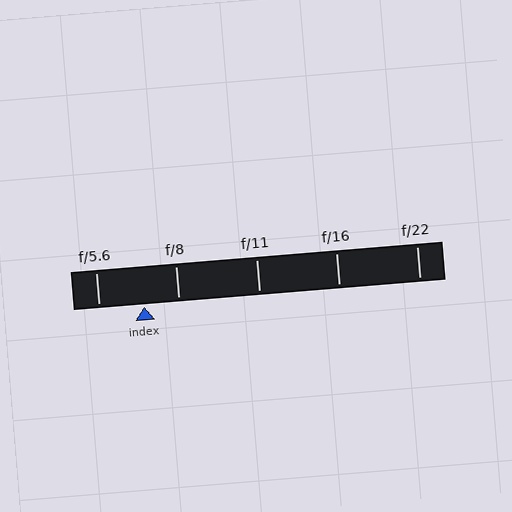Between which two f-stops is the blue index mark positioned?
The index mark is between f/5.6 and f/8.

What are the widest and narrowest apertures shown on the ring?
The widest aperture shown is f/5.6 and the narrowest is f/22.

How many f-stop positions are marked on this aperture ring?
There are 5 f-stop positions marked.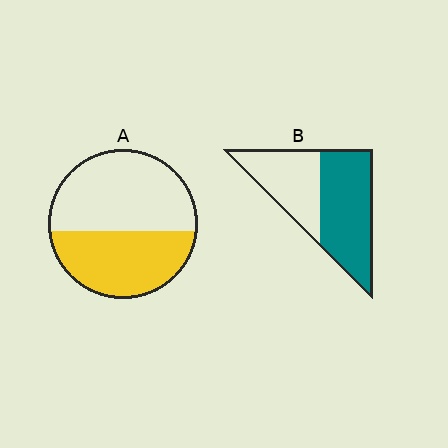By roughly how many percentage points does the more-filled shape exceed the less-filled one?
By roughly 15 percentage points (B over A).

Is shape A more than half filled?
No.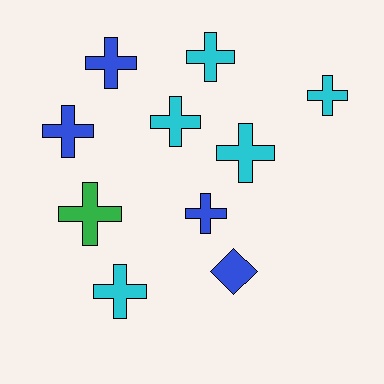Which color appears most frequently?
Cyan, with 5 objects.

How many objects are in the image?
There are 10 objects.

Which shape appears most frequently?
Cross, with 9 objects.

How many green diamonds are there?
There are no green diamonds.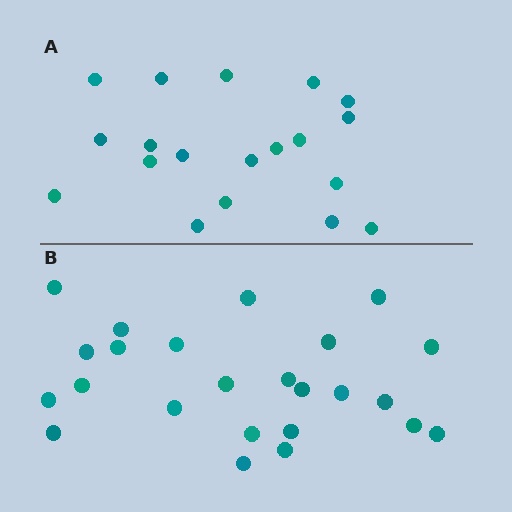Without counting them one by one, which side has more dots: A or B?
Region B (the bottom region) has more dots.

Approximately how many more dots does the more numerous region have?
Region B has about 5 more dots than region A.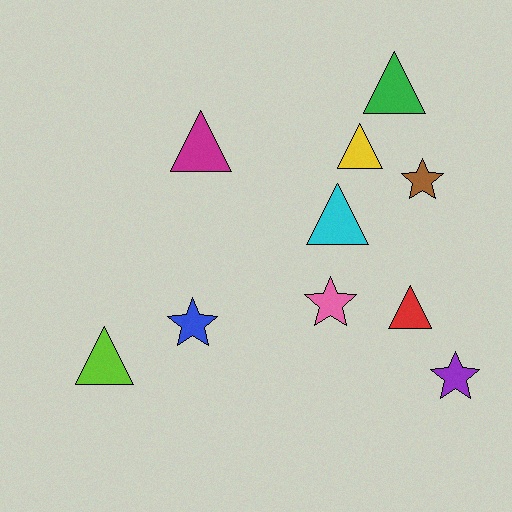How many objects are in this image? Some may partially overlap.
There are 10 objects.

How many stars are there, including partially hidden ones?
There are 4 stars.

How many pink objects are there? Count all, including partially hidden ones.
There is 1 pink object.